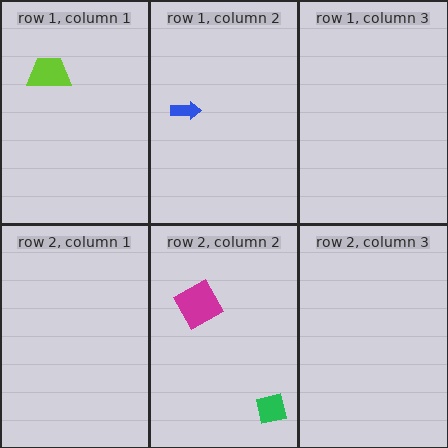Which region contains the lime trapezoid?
The row 1, column 1 region.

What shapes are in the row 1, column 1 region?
The lime trapezoid.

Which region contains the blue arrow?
The row 1, column 2 region.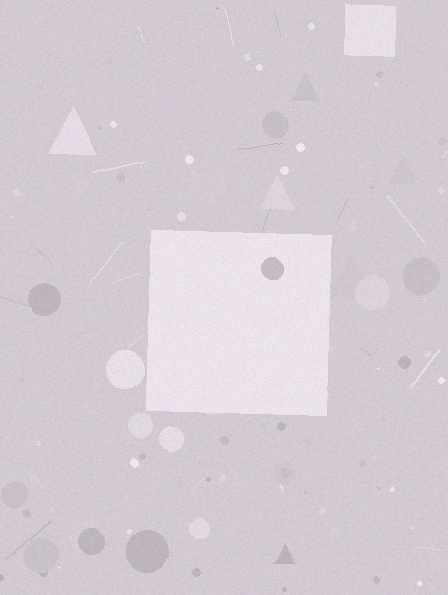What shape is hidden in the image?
A square is hidden in the image.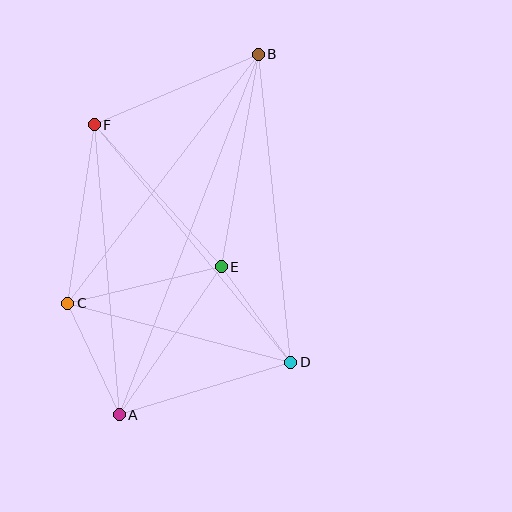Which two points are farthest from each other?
Points A and B are farthest from each other.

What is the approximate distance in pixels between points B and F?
The distance between B and F is approximately 178 pixels.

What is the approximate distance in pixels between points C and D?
The distance between C and D is approximately 231 pixels.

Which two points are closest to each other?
Points D and E are closest to each other.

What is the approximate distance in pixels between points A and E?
The distance between A and E is approximately 180 pixels.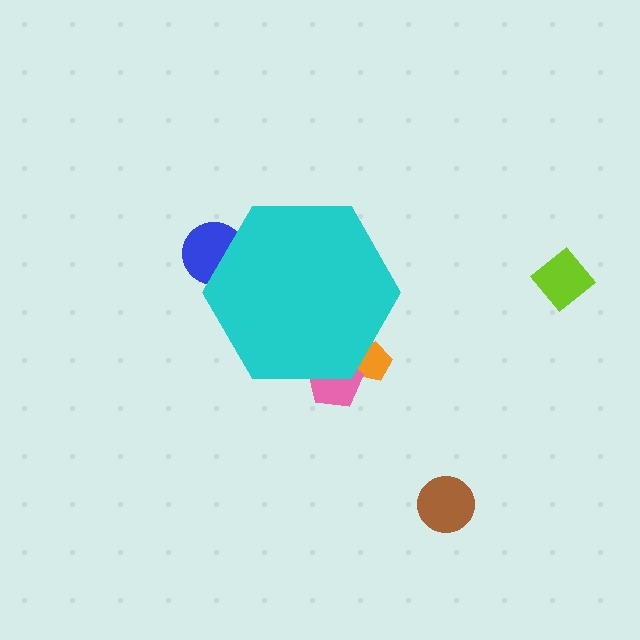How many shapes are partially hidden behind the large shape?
3 shapes are partially hidden.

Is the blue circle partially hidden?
Yes, the blue circle is partially hidden behind the cyan hexagon.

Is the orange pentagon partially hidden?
Yes, the orange pentagon is partially hidden behind the cyan hexagon.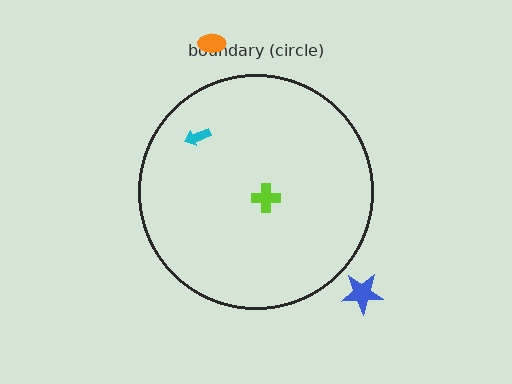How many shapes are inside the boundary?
2 inside, 2 outside.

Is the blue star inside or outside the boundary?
Outside.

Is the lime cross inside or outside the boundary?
Inside.